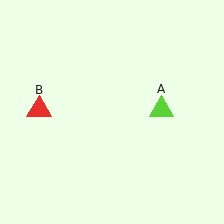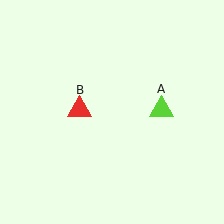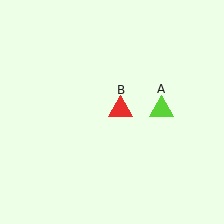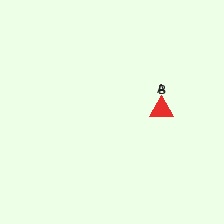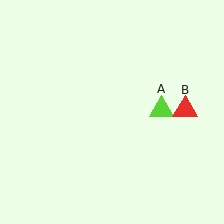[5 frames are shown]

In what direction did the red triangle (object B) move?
The red triangle (object B) moved right.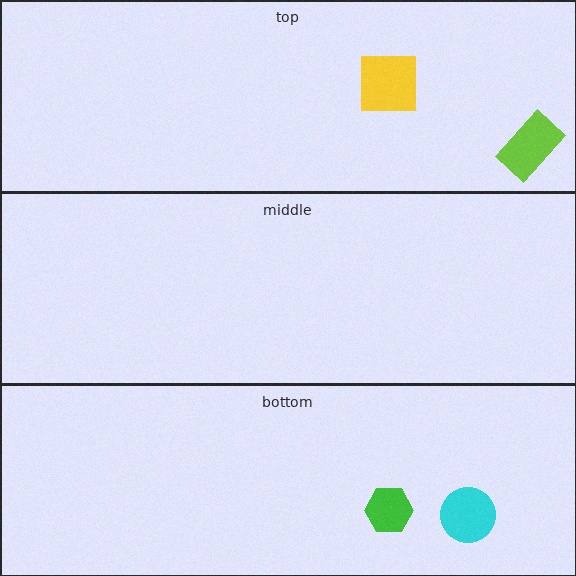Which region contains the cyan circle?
The bottom region.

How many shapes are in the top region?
2.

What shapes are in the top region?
The yellow square, the lime rectangle.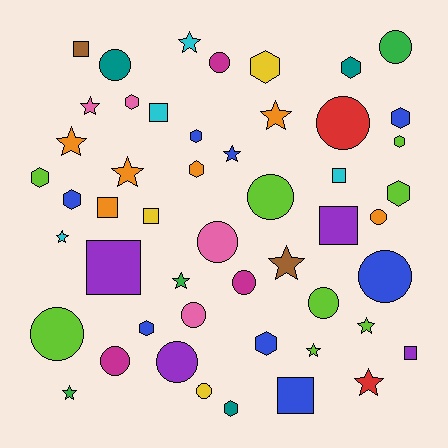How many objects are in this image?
There are 50 objects.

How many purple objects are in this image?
There are 4 purple objects.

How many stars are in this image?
There are 13 stars.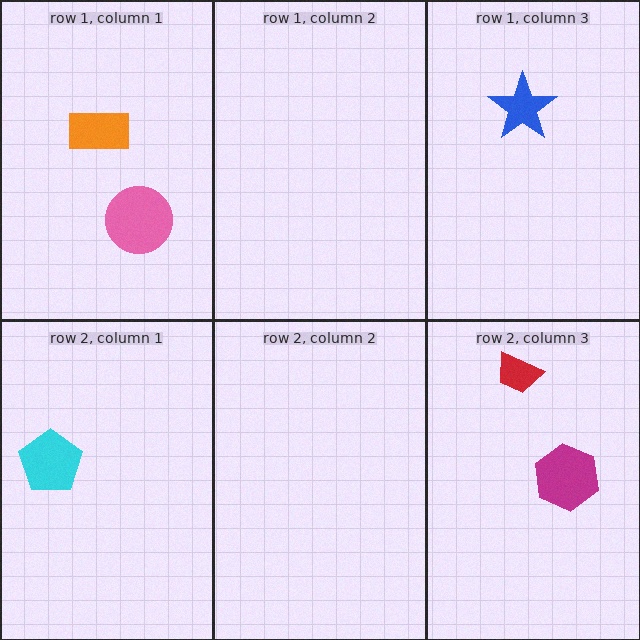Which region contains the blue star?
The row 1, column 3 region.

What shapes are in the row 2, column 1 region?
The cyan pentagon.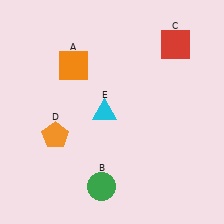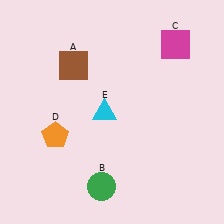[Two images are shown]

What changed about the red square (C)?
In Image 1, C is red. In Image 2, it changed to magenta.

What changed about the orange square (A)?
In Image 1, A is orange. In Image 2, it changed to brown.